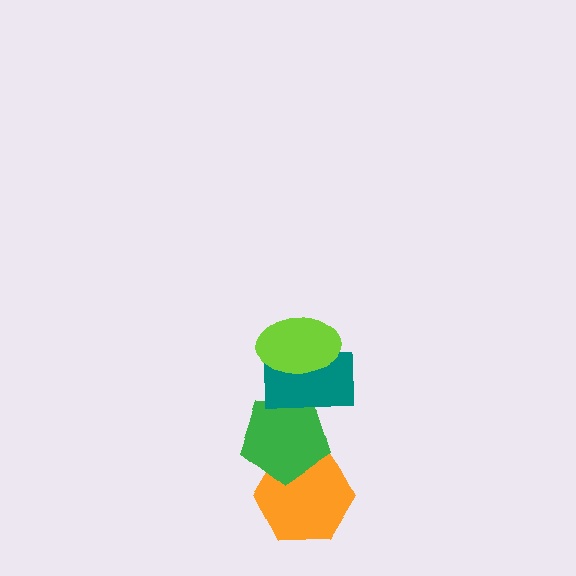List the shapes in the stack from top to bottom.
From top to bottom: the lime ellipse, the teal rectangle, the green pentagon, the orange hexagon.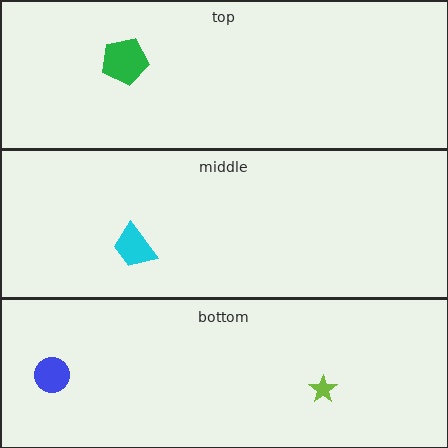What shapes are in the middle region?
The cyan trapezoid.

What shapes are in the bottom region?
The lime star, the blue circle.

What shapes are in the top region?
The green pentagon.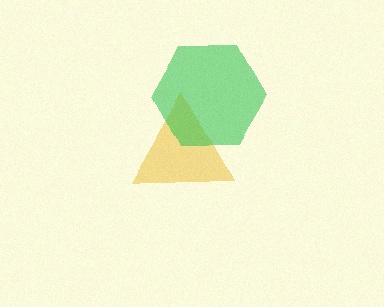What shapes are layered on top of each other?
The layered shapes are: a yellow triangle, a green hexagon.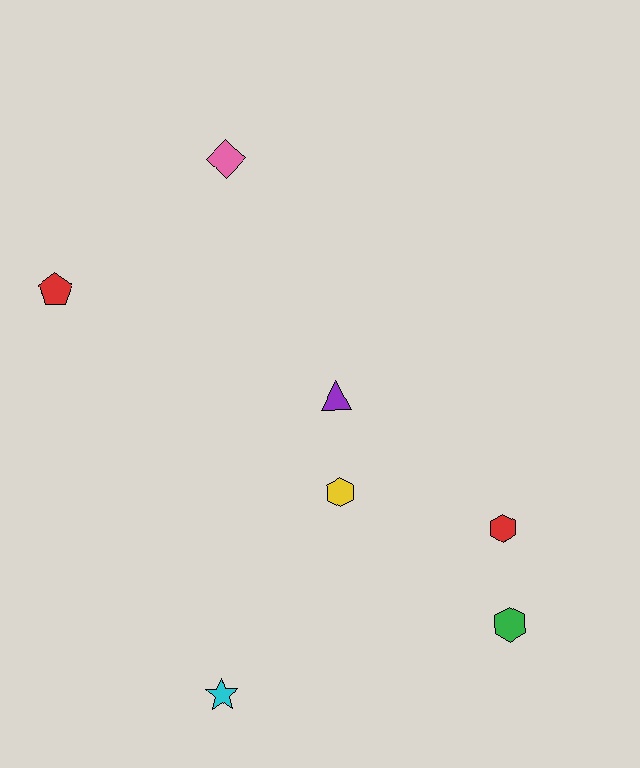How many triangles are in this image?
There is 1 triangle.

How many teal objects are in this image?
There are no teal objects.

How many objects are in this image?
There are 7 objects.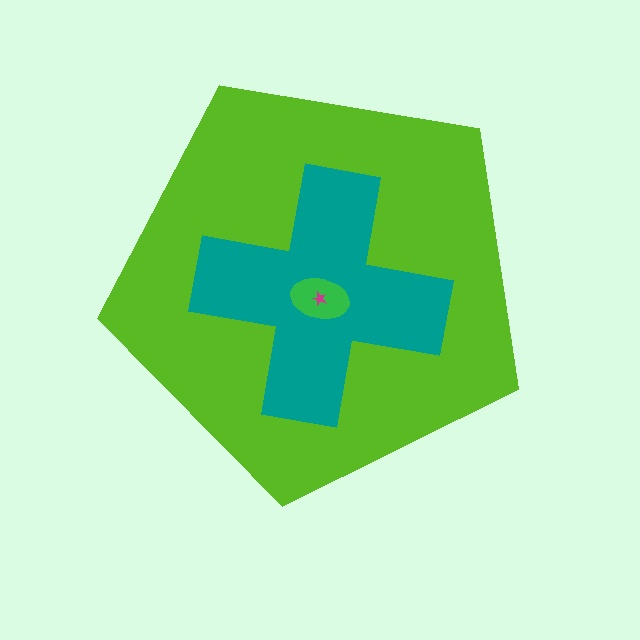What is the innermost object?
The magenta star.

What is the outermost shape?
The lime pentagon.